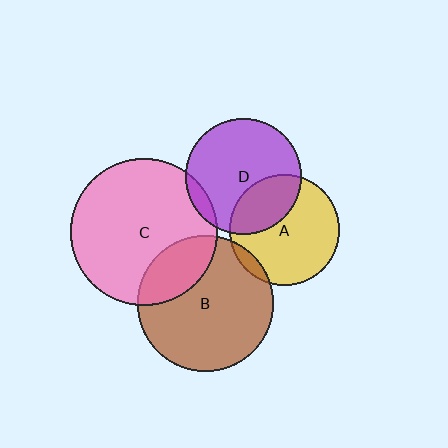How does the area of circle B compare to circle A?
Approximately 1.5 times.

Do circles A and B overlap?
Yes.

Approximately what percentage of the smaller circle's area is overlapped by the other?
Approximately 5%.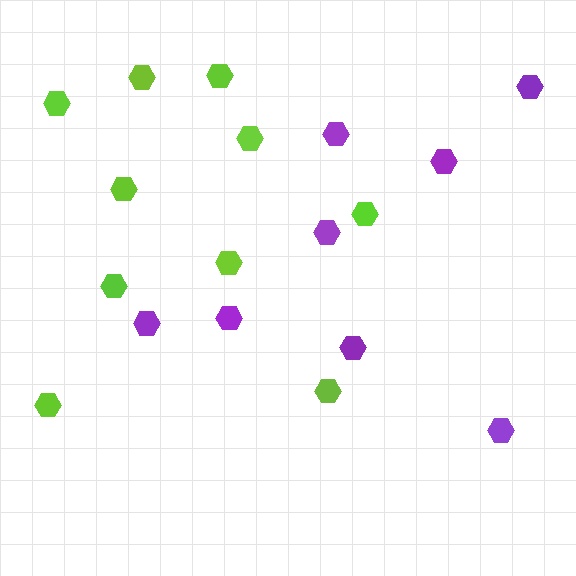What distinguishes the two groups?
There are 2 groups: one group of lime hexagons (10) and one group of purple hexagons (8).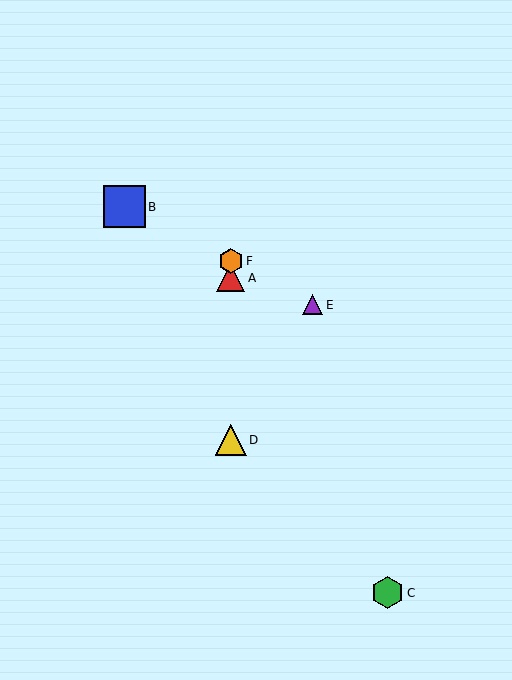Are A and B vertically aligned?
No, A is at x≈231 and B is at x≈124.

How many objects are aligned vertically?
3 objects (A, D, F) are aligned vertically.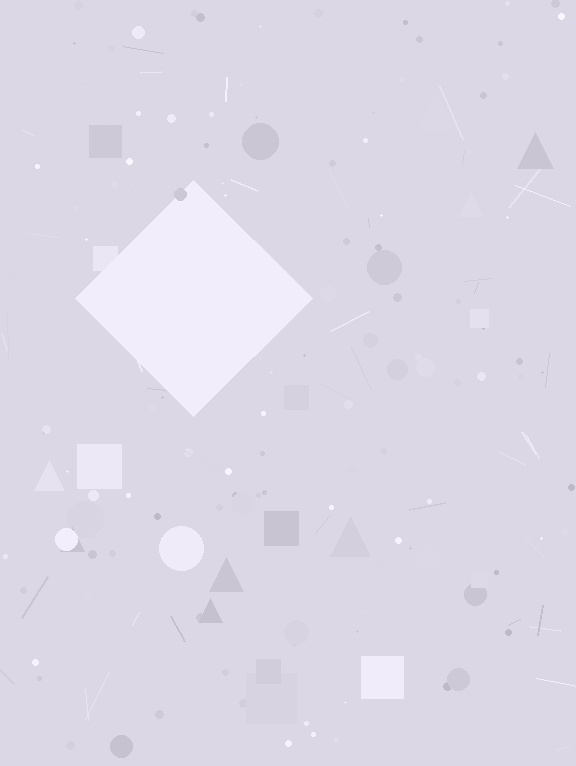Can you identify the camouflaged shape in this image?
The camouflaged shape is a diamond.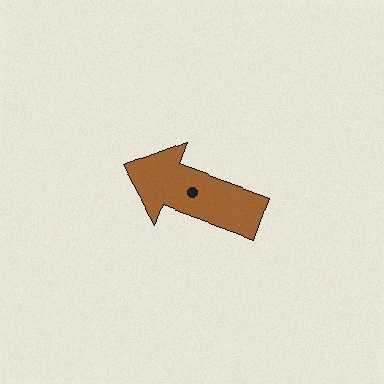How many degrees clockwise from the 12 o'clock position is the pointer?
Approximately 290 degrees.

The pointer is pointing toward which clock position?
Roughly 10 o'clock.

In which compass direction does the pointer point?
West.